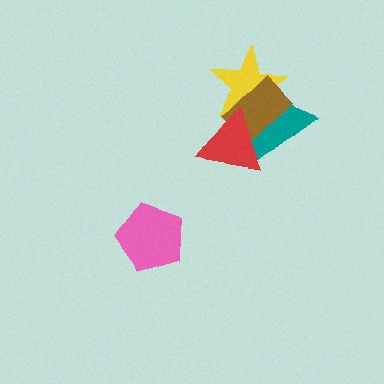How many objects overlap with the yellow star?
3 objects overlap with the yellow star.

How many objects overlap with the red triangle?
3 objects overlap with the red triangle.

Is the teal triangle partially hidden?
Yes, it is partially covered by another shape.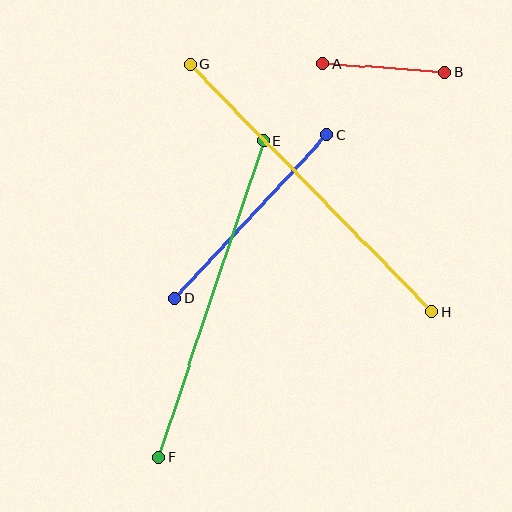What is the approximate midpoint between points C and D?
The midpoint is at approximately (251, 216) pixels.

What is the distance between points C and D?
The distance is approximately 224 pixels.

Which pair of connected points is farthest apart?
Points G and H are farthest apart.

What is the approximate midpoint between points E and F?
The midpoint is at approximately (211, 299) pixels.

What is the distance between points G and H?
The distance is approximately 346 pixels.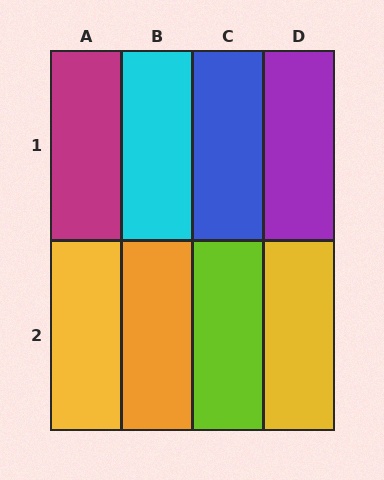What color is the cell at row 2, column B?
Orange.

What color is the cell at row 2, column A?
Yellow.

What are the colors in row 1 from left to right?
Magenta, cyan, blue, purple.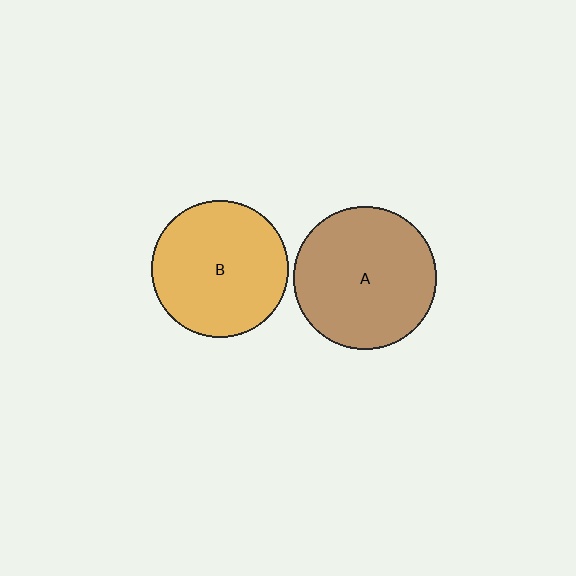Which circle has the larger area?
Circle A (brown).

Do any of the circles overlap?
No, none of the circles overlap.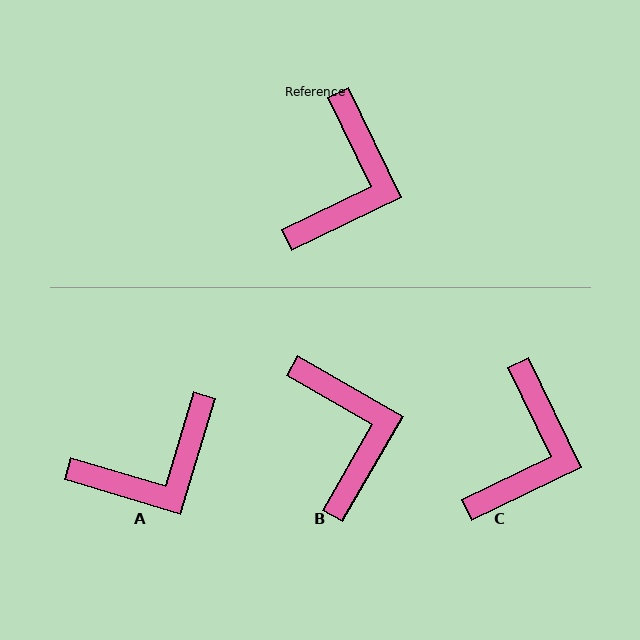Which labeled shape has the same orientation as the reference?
C.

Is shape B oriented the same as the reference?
No, it is off by about 34 degrees.